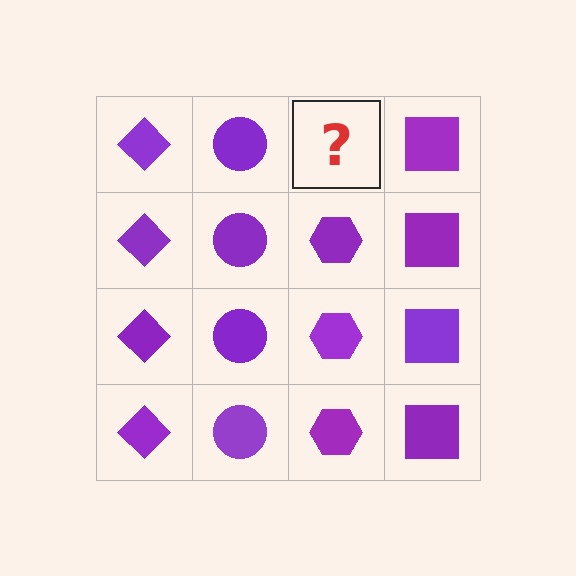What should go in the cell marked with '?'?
The missing cell should contain a purple hexagon.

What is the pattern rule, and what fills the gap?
The rule is that each column has a consistent shape. The gap should be filled with a purple hexagon.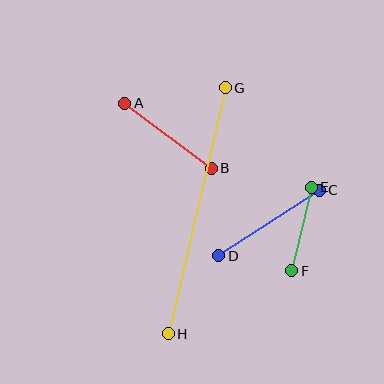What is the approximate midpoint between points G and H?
The midpoint is at approximately (197, 211) pixels.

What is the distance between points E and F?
The distance is approximately 85 pixels.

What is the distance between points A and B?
The distance is approximately 108 pixels.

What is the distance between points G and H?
The distance is approximately 253 pixels.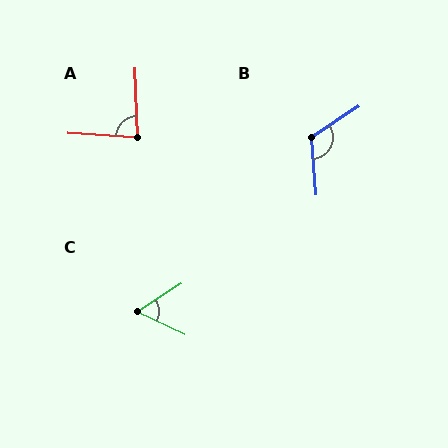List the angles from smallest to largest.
C (58°), A (84°), B (119°).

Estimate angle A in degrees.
Approximately 84 degrees.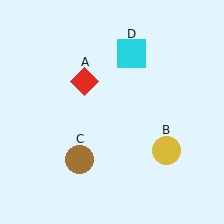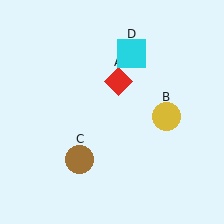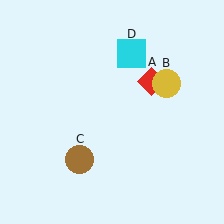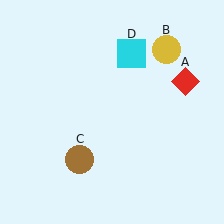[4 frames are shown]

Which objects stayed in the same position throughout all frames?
Brown circle (object C) and cyan square (object D) remained stationary.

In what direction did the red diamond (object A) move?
The red diamond (object A) moved right.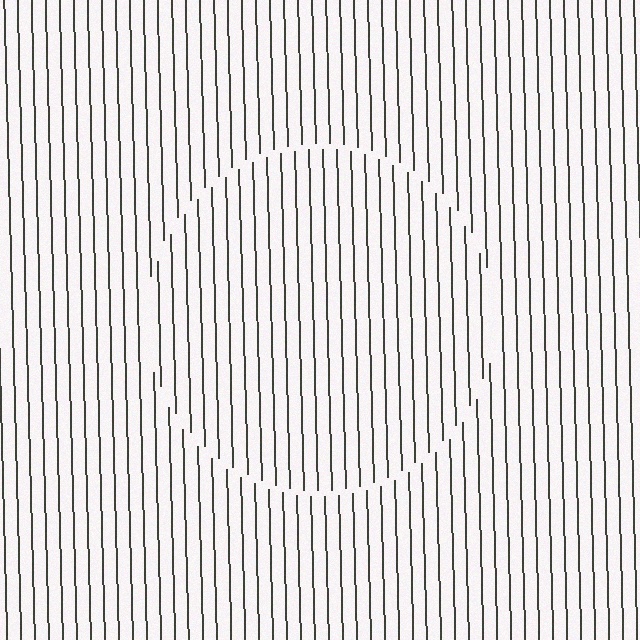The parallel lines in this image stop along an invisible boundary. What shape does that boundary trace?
An illusory circle. The interior of the shape contains the same grating, shifted by half a period — the contour is defined by the phase discontinuity where line-ends from the inner and outer gratings abut.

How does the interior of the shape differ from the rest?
The interior of the shape contains the same grating, shifted by half a period — the contour is defined by the phase discontinuity where line-ends from the inner and outer gratings abut.